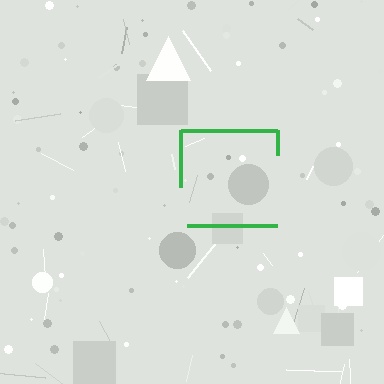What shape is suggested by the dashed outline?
The dashed outline suggests a square.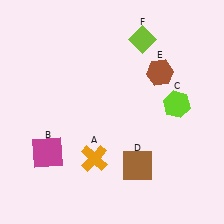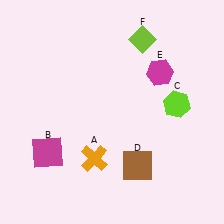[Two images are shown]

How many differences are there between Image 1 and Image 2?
There is 1 difference between the two images.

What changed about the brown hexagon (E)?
In Image 1, E is brown. In Image 2, it changed to magenta.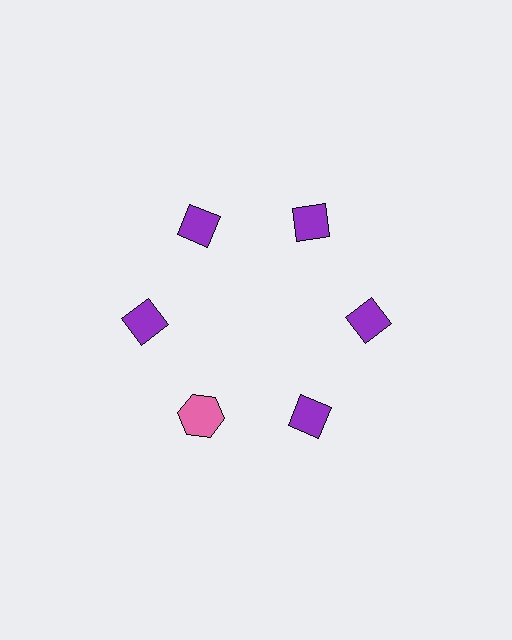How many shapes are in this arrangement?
There are 6 shapes arranged in a ring pattern.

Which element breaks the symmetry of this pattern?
The pink hexagon at roughly the 7 o'clock position breaks the symmetry. All other shapes are purple diamonds.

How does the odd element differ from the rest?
It differs in both color (pink instead of purple) and shape (hexagon instead of diamond).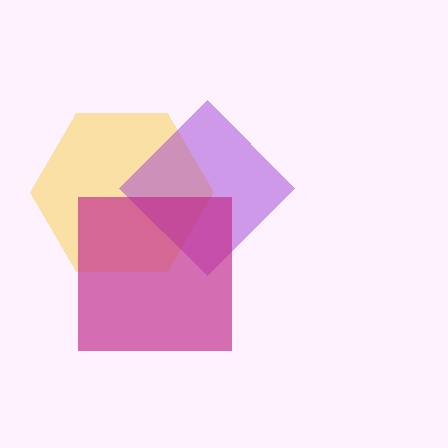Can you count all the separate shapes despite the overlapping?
Yes, there are 3 separate shapes.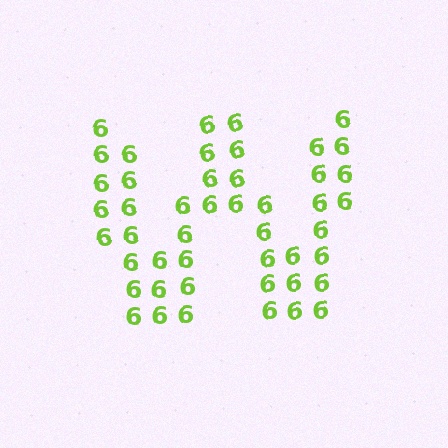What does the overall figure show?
The overall figure shows the letter W.